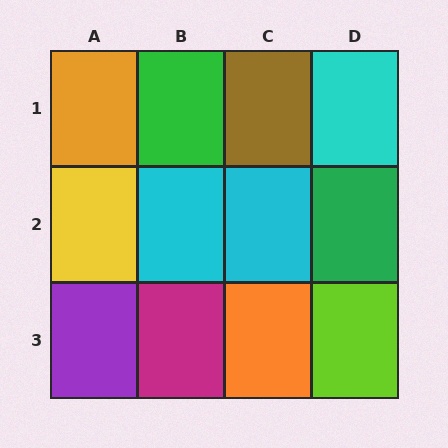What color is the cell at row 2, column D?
Green.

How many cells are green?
2 cells are green.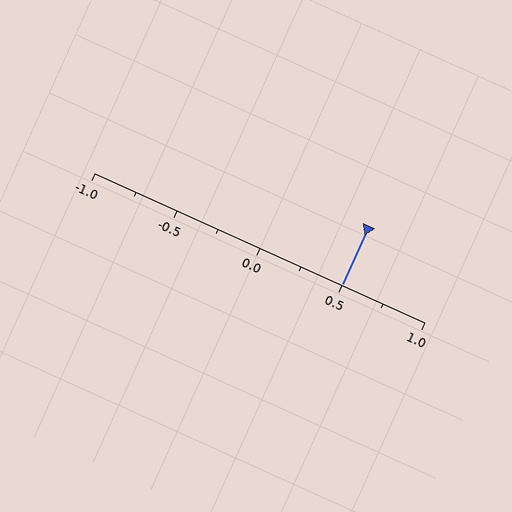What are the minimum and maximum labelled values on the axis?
The axis runs from -1.0 to 1.0.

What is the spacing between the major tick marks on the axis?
The major ticks are spaced 0.5 apart.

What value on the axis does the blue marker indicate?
The marker indicates approximately 0.5.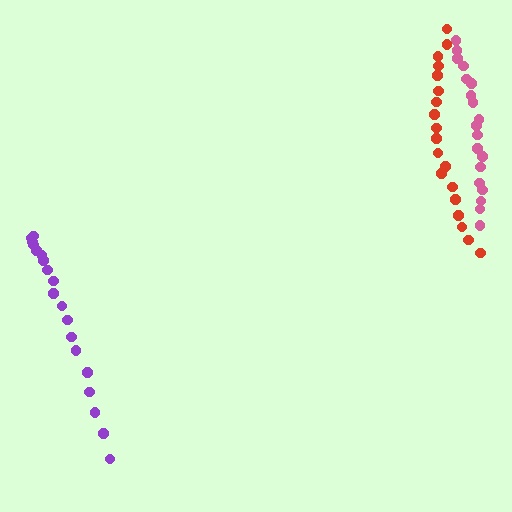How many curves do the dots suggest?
There are 3 distinct paths.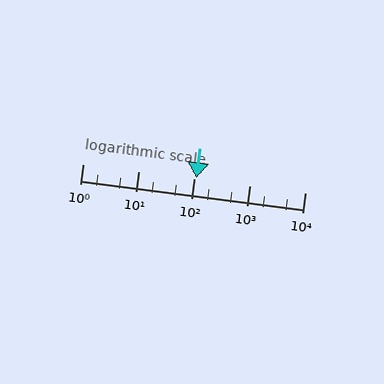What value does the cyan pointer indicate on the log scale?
The pointer indicates approximately 110.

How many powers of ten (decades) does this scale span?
The scale spans 4 decades, from 1 to 10000.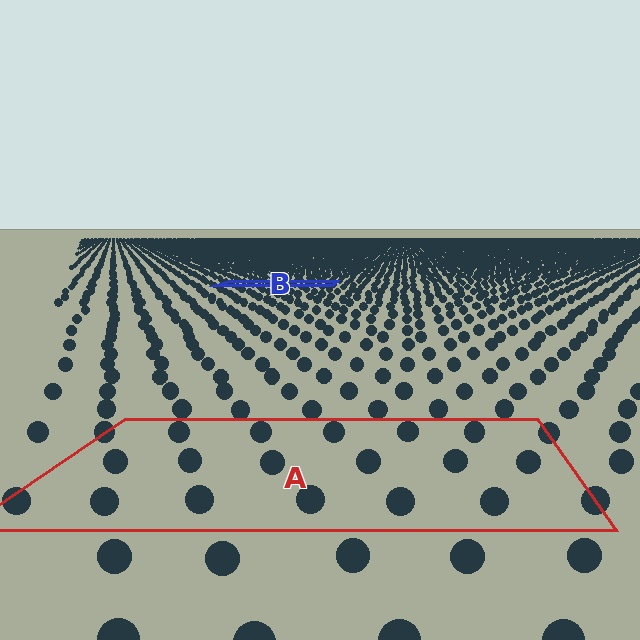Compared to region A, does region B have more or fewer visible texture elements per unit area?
Region B has more texture elements per unit area — they are packed more densely because it is farther away.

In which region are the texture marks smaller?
The texture marks are smaller in region B, because it is farther away.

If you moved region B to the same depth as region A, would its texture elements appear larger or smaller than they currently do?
They would appear larger. At a closer depth, the same texture elements are projected at a bigger on-screen size.